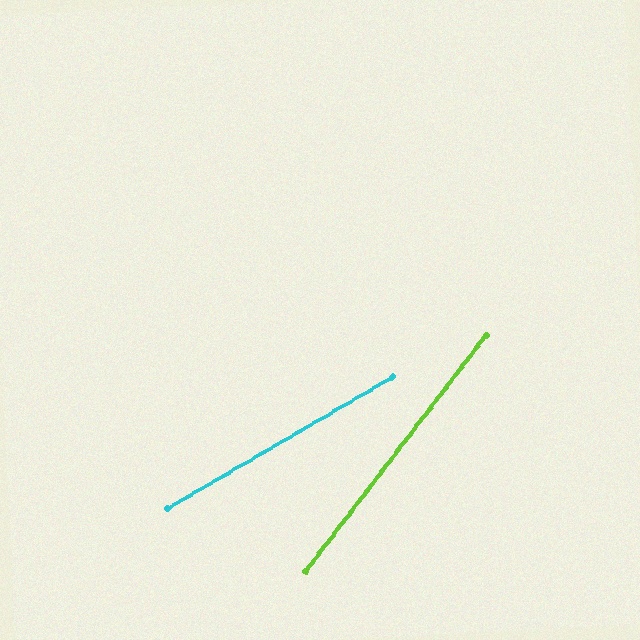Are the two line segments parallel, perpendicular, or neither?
Neither parallel nor perpendicular — they differ by about 22°.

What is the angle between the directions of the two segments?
Approximately 22 degrees.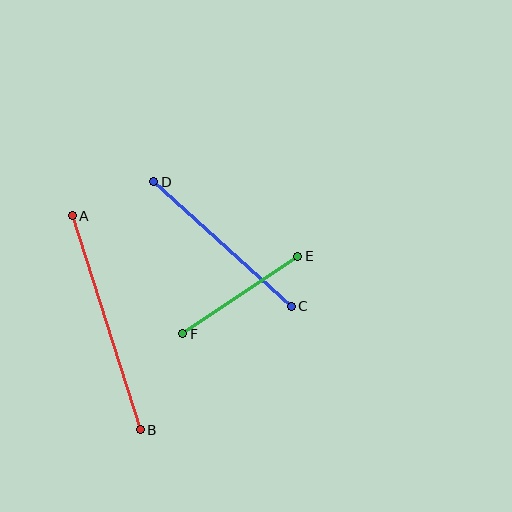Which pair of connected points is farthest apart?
Points A and B are farthest apart.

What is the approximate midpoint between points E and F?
The midpoint is at approximately (240, 295) pixels.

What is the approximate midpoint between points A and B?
The midpoint is at approximately (106, 323) pixels.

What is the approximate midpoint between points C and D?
The midpoint is at approximately (222, 244) pixels.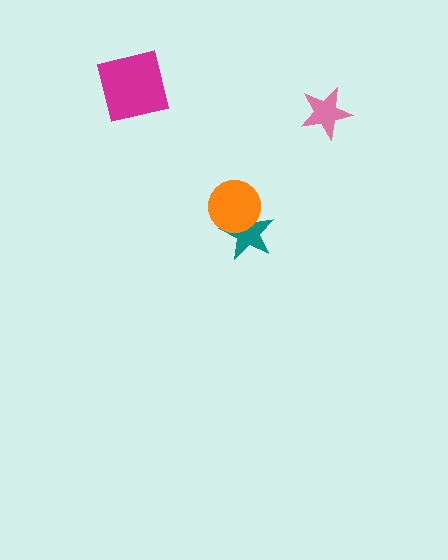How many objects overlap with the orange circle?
1 object overlaps with the orange circle.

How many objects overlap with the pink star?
0 objects overlap with the pink star.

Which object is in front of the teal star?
The orange circle is in front of the teal star.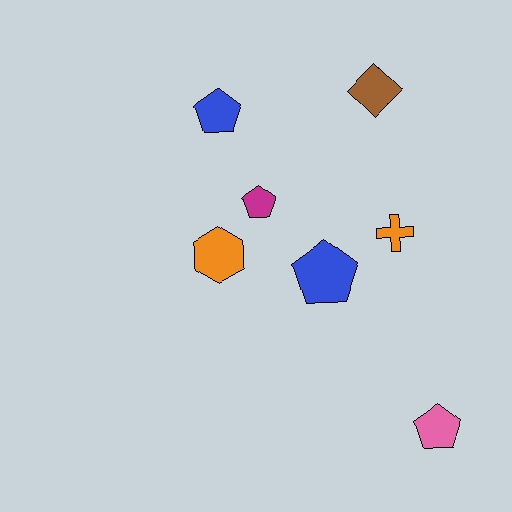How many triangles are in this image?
There are no triangles.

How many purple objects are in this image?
There are no purple objects.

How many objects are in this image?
There are 7 objects.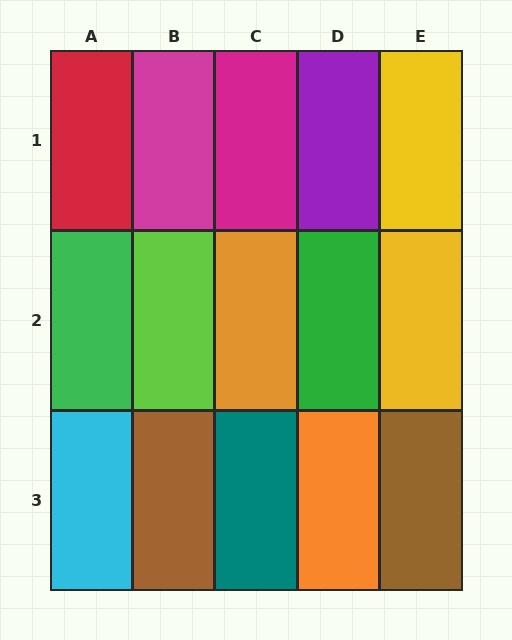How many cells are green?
2 cells are green.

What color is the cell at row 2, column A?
Green.